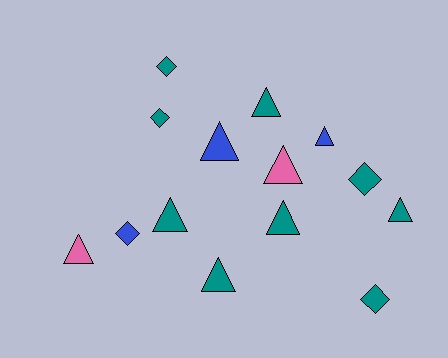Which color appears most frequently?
Teal, with 9 objects.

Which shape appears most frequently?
Triangle, with 9 objects.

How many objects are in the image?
There are 14 objects.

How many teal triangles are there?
There are 5 teal triangles.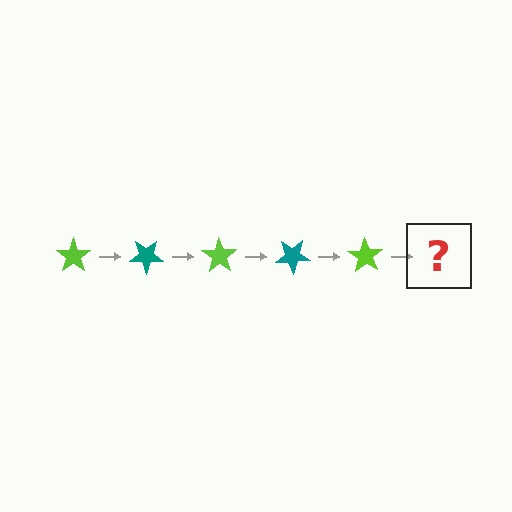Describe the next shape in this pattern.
It should be a teal star, rotated 175 degrees from the start.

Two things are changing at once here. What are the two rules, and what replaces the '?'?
The two rules are that it rotates 35 degrees each step and the color cycles through lime and teal. The '?' should be a teal star, rotated 175 degrees from the start.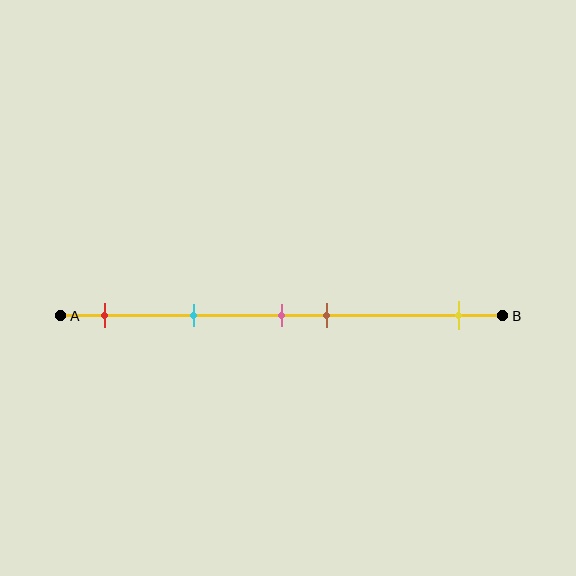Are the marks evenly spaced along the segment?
No, the marks are not evenly spaced.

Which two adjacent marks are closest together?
The pink and brown marks are the closest adjacent pair.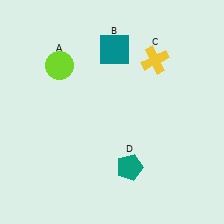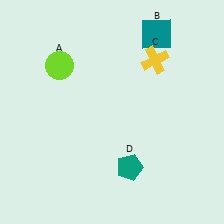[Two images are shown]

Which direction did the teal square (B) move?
The teal square (B) moved right.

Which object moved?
The teal square (B) moved right.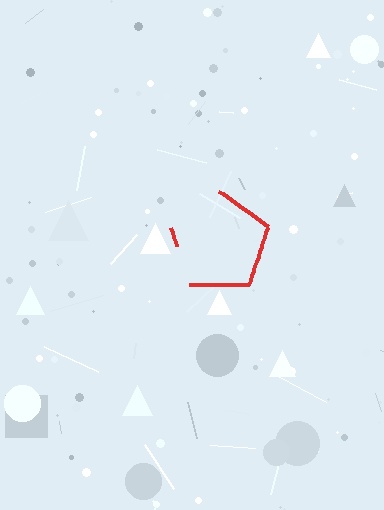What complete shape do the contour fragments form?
The contour fragments form a pentagon.